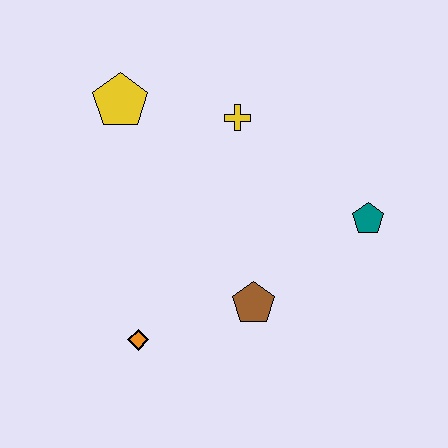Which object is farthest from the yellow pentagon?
The teal pentagon is farthest from the yellow pentagon.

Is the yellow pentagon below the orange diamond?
No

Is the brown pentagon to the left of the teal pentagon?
Yes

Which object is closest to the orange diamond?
The brown pentagon is closest to the orange diamond.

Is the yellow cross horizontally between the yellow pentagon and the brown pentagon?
Yes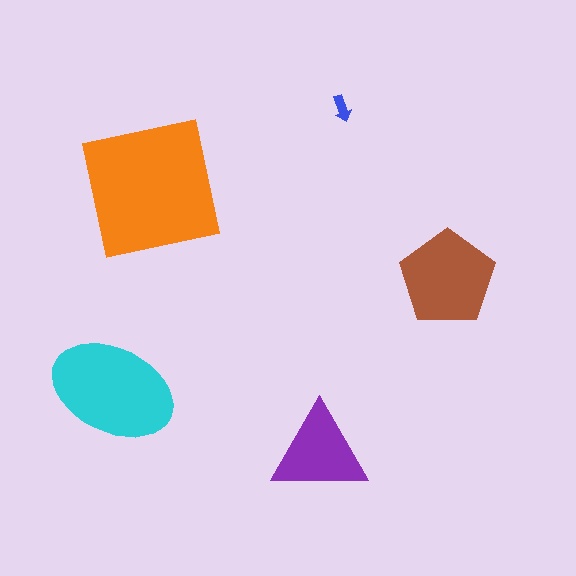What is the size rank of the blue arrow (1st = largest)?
5th.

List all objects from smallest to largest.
The blue arrow, the purple triangle, the brown pentagon, the cyan ellipse, the orange square.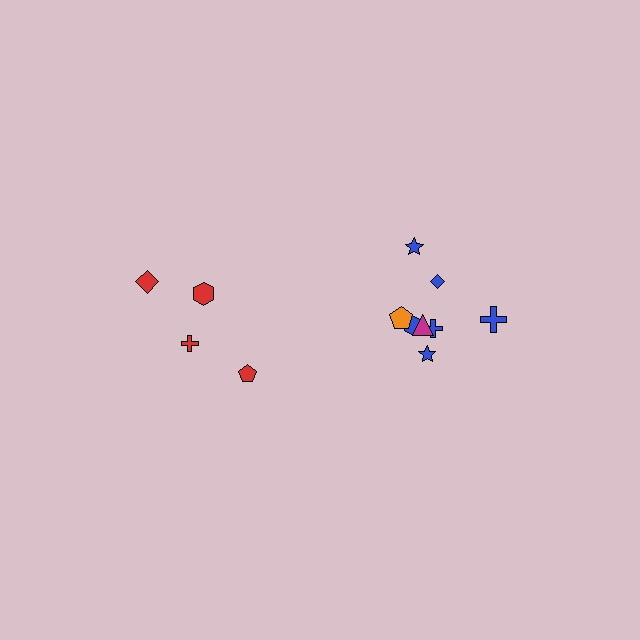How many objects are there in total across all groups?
There are 12 objects.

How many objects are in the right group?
There are 8 objects.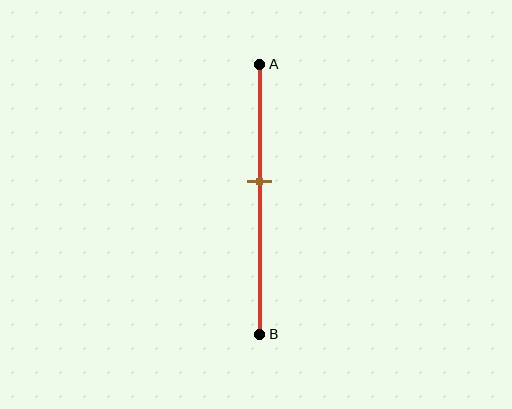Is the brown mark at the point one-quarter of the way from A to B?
No, the mark is at about 45% from A, not at the 25% one-quarter point.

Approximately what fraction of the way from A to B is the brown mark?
The brown mark is approximately 45% of the way from A to B.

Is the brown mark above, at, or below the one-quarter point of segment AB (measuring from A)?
The brown mark is below the one-quarter point of segment AB.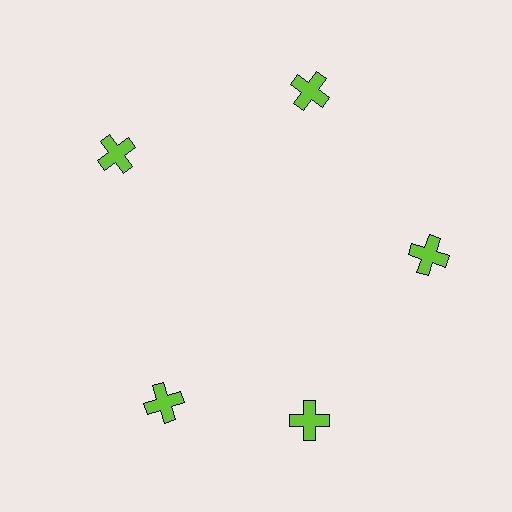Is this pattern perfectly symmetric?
No. The 5 lime crosses are arranged in a ring, but one element near the 8 o'clock position is rotated out of alignment along the ring, breaking the 5-fold rotational symmetry.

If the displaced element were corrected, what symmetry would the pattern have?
It would have 5-fold rotational symmetry — the pattern would map onto itself every 72 degrees.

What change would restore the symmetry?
The symmetry would be restored by rotating it back into even spacing with its neighbors so that all 5 crosses sit at equal angles and equal distance from the center.